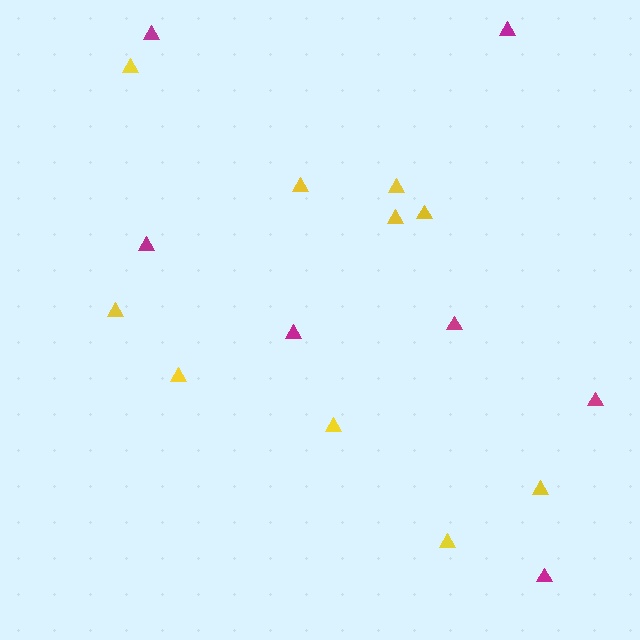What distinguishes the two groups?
There are 2 groups: one group of yellow triangles (10) and one group of magenta triangles (7).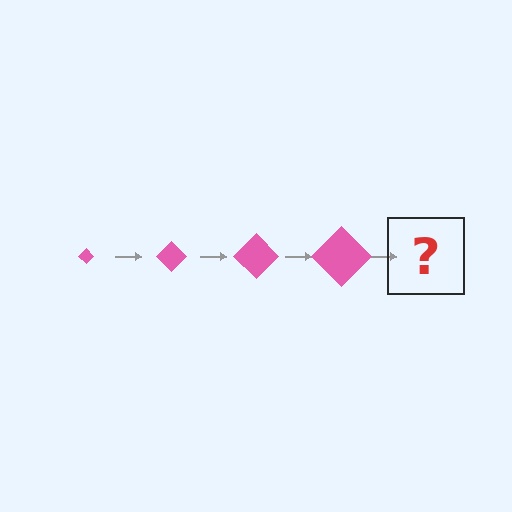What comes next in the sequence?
The next element should be a pink diamond, larger than the previous one.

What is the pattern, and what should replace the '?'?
The pattern is that the diamond gets progressively larger each step. The '?' should be a pink diamond, larger than the previous one.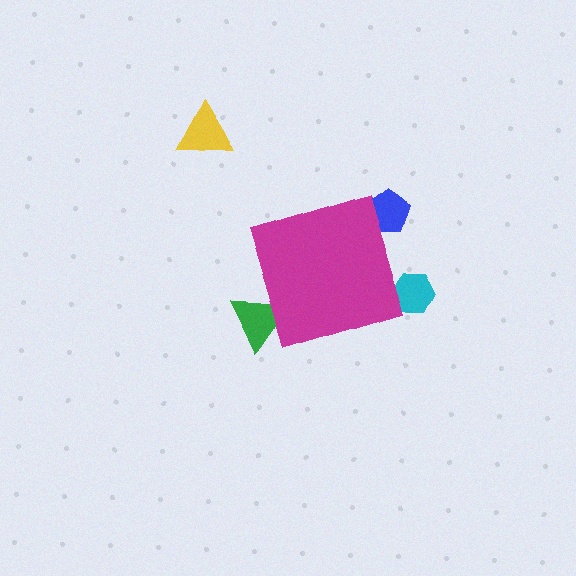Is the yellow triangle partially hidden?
No, the yellow triangle is fully visible.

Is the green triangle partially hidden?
Yes, the green triangle is partially hidden behind the magenta diamond.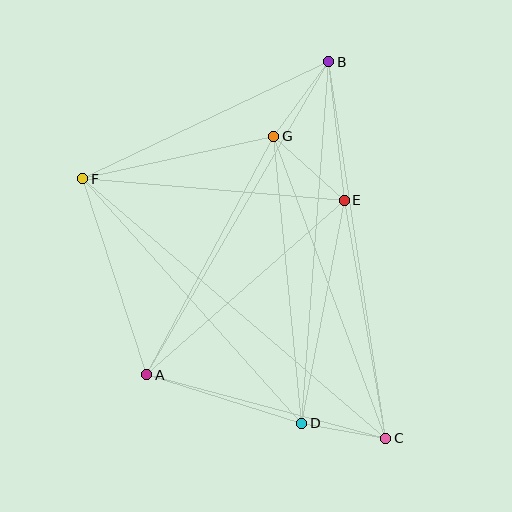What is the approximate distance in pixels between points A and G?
The distance between A and G is approximately 270 pixels.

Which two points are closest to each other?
Points C and D are closest to each other.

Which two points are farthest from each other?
Points C and F are farthest from each other.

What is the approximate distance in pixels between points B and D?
The distance between B and D is approximately 362 pixels.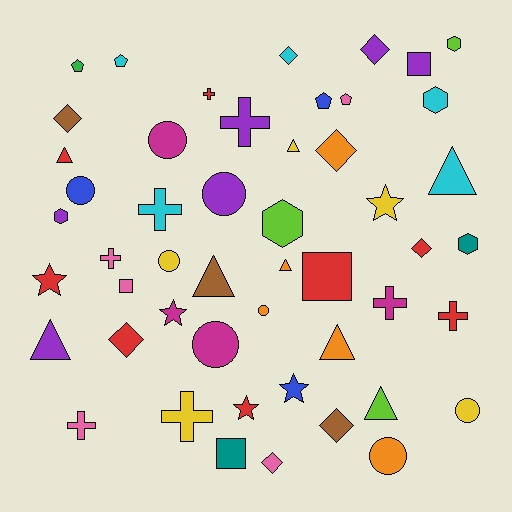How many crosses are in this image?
There are 8 crosses.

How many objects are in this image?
There are 50 objects.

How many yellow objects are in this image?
There are 5 yellow objects.